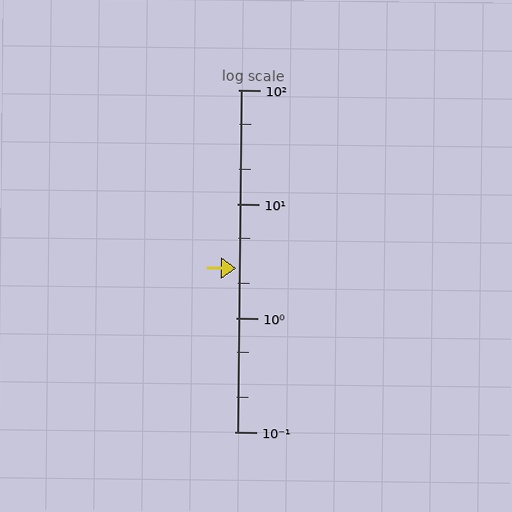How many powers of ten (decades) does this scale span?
The scale spans 3 decades, from 0.1 to 100.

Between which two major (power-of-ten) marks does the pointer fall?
The pointer is between 1 and 10.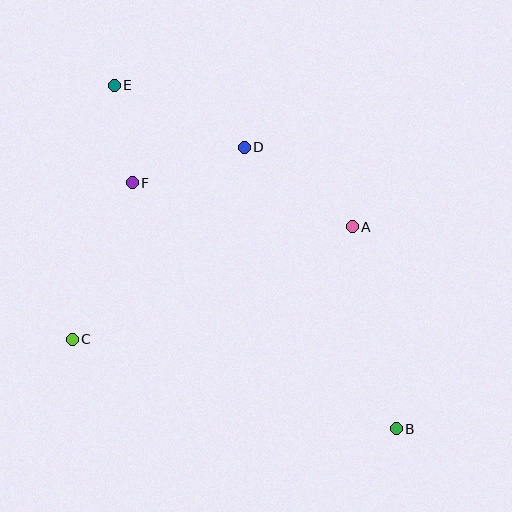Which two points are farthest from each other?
Points B and E are farthest from each other.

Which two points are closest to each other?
Points E and F are closest to each other.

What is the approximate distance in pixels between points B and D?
The distance between B and D is approximately 320 pixels.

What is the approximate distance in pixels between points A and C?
The distance between A and C is approximately 302 pixels.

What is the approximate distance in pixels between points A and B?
The distance between A and B is approximately 207 pixels.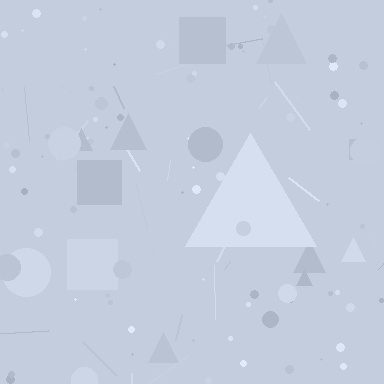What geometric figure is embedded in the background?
A triangle is embedded in the background.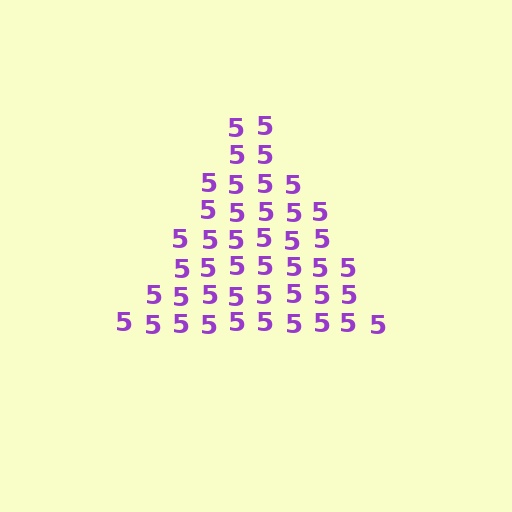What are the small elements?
The small elements are digit 5's.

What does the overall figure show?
The overall figure shows a triangle.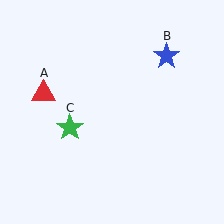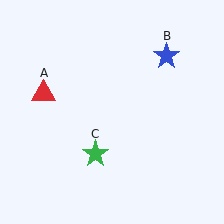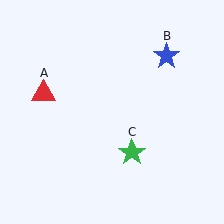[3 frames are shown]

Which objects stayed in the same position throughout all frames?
Red triangle (object A) and blue star (object B) remained stationary.